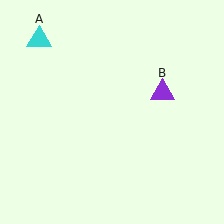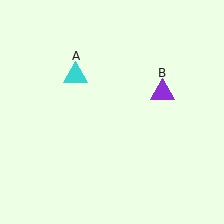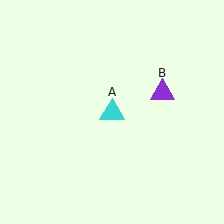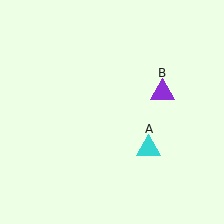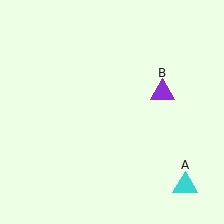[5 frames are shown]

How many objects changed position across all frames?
1 object changed position: cyan triangle (object A).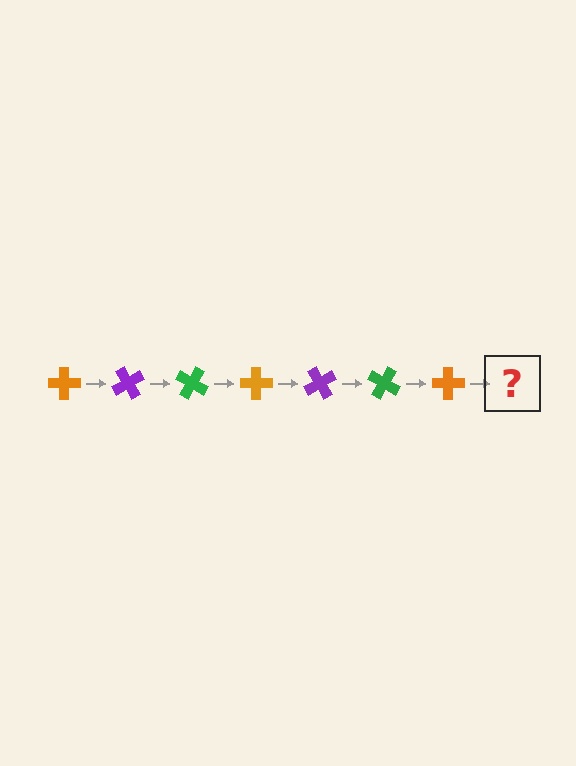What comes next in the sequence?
The next element should be a purple cross, rotated 420 degrees from the start.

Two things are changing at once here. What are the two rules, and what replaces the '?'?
The two rules are that it rotates 60 degrees each step and the color cycles through orange, purple, and green. The '?' should be a purple cross, rotated 420 degrees from the start.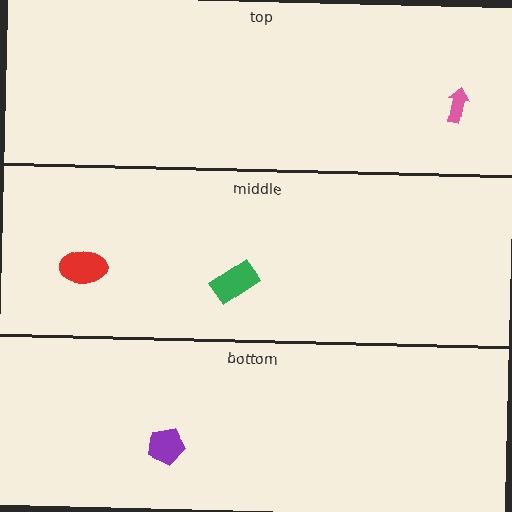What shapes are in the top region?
The pink arrow.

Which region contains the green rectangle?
The middle region.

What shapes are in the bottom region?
The purple pentagon.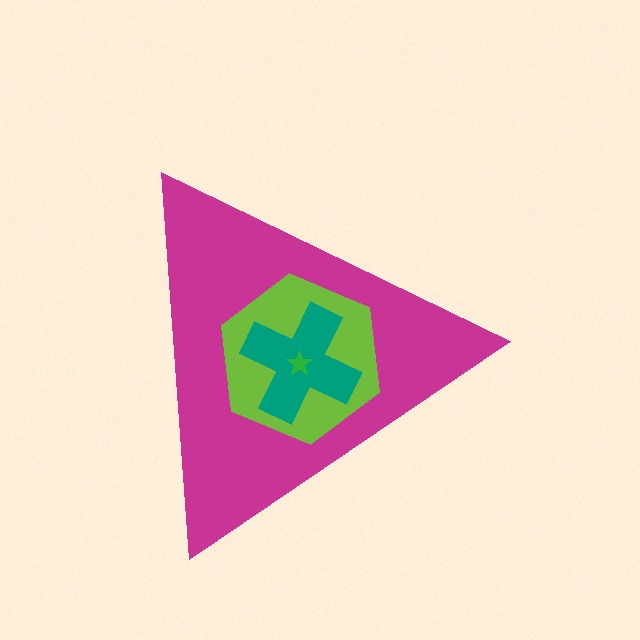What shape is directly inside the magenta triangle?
The lime hexagon.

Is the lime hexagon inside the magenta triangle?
Yes.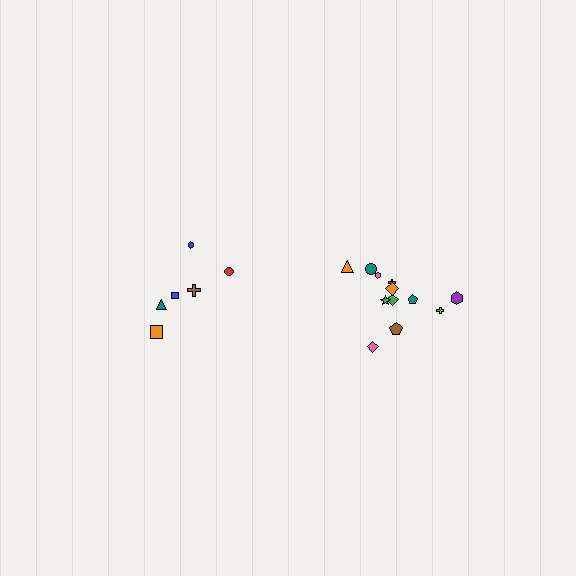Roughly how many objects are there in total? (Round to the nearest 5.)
Roughly 20 objects in total.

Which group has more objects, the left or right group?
The right group.